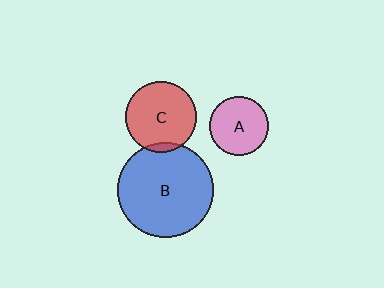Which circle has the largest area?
Circle B (blue).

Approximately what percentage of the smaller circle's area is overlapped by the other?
Approximately 5%.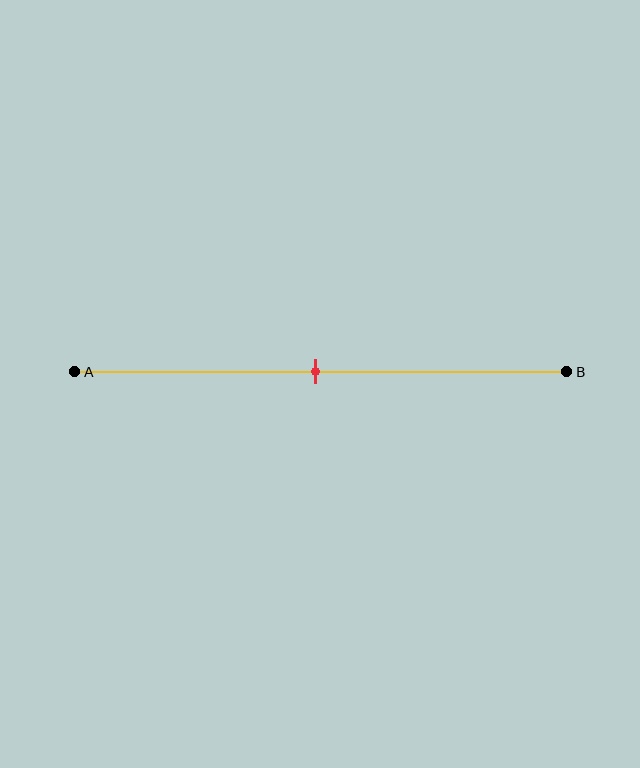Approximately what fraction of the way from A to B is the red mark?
The red mark is approximately 50% of the way from A to B.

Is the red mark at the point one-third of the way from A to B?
No, the mark is at about 50% from A, not at the 33% one-third point.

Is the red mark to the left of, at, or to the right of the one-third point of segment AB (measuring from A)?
The red mark is to the right of the one-third point of segment AB.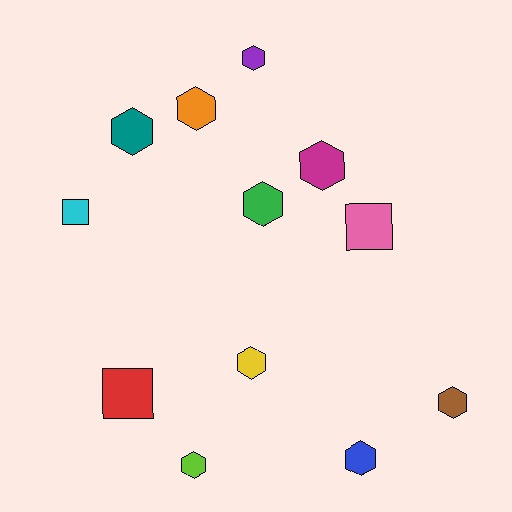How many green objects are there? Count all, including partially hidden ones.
There is 1 green object.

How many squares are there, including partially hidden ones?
There are 3 squares.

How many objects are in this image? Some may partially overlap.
There are 12 objects.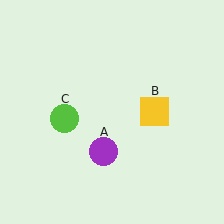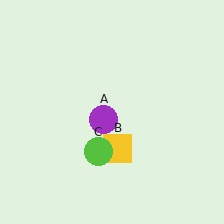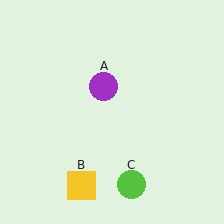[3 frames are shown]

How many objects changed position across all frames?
3 objects changed position: purple circle (object A), yellow square (object B), lime circle (object C).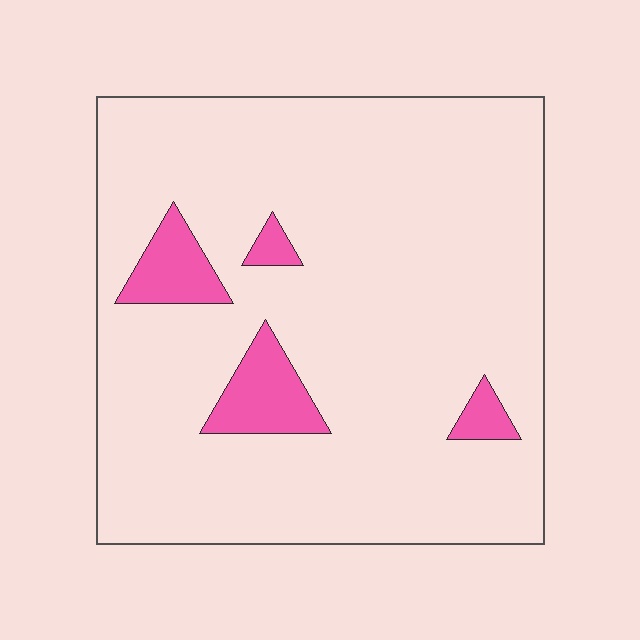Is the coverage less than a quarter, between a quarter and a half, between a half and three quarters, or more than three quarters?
Less than a quarter.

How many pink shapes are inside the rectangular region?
4.